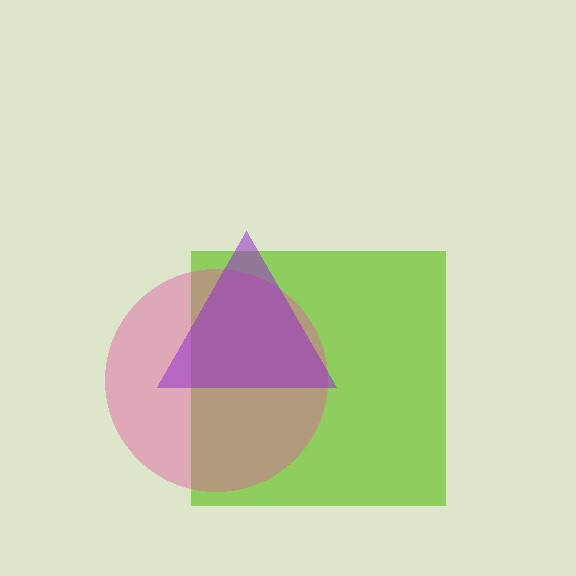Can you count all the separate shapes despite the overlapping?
Yes, there are 3 separate shapes.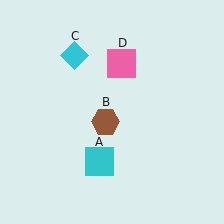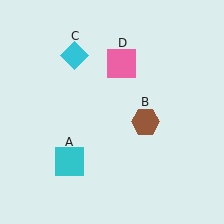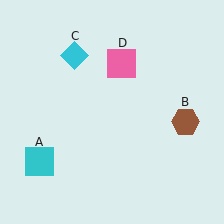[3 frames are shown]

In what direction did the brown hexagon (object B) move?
The brown hexagon (object B) moved right.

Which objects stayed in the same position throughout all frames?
Cyan diamond (object C) and pink square (object D) remained stationary.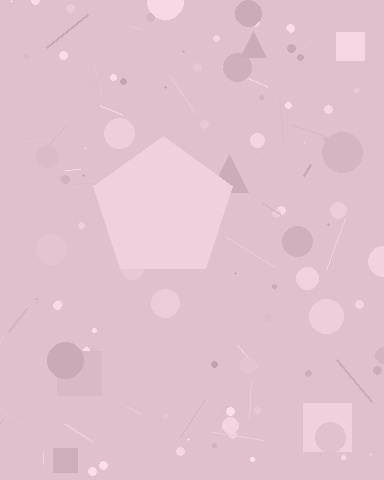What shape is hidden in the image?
A pentagon is hidden in the image.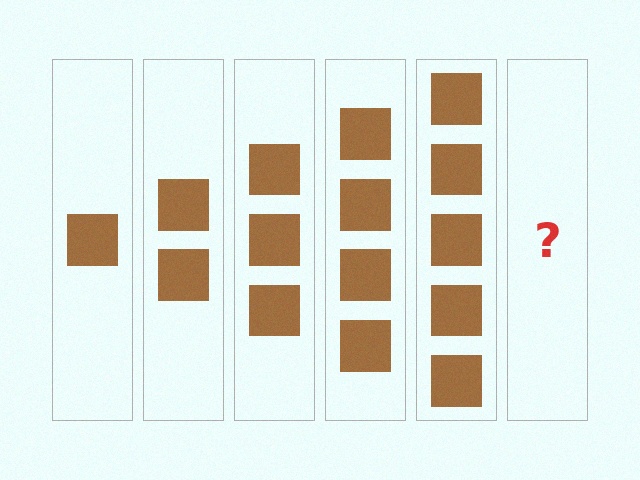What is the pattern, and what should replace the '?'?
The pattern is that each step adds one more square. The '?' should be 6 squares.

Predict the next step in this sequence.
The next step is 6 squares.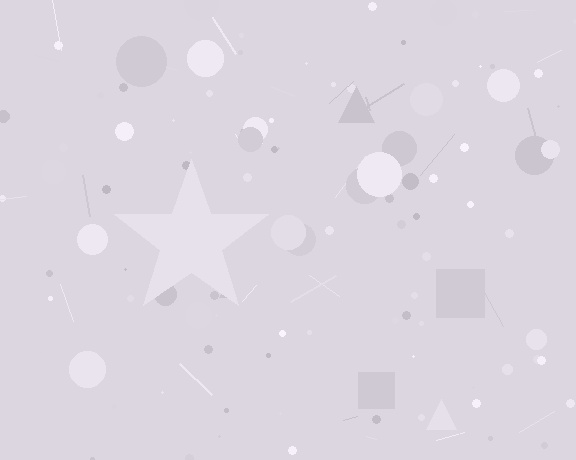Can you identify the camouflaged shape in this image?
The camouflaged shape is a star.